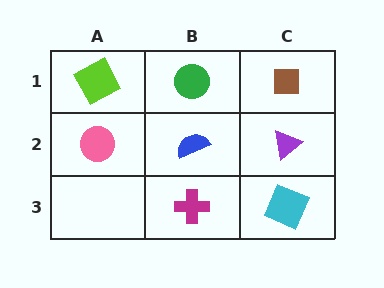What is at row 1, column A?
A lime square.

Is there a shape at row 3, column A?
No, that cell is empty.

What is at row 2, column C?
A purple triangle.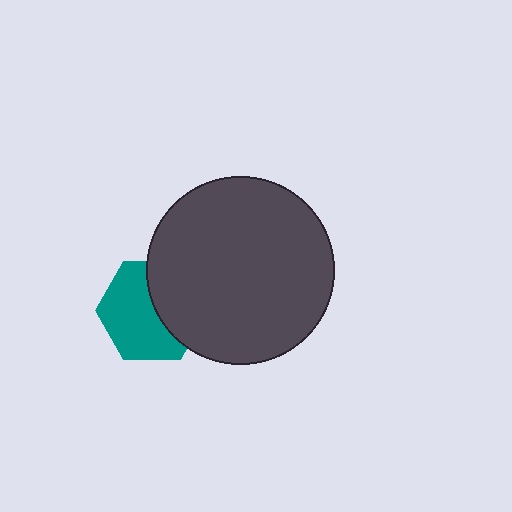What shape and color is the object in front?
The object in front is a dark gray circle.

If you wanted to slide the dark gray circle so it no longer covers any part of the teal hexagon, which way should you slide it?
Slide it right — that is the most direct way to separate the two shapes.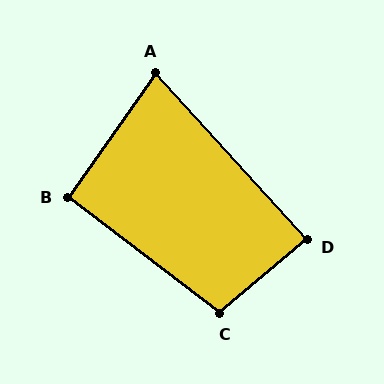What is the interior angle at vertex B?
Approximately 92 degrees (approximately right).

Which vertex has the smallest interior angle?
A, at approximately 78 degrees.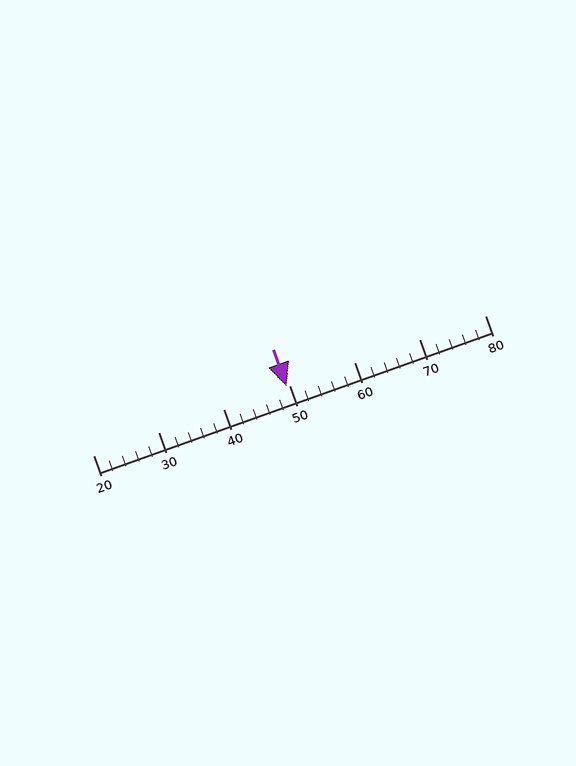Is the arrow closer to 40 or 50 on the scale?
The arrow is closer to 50.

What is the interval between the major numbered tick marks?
The major tick marks are spaced 10 units apart.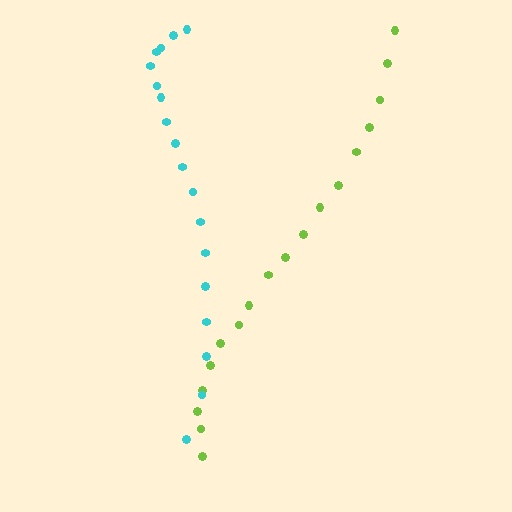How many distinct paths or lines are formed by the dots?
There are 2 distinct paths.